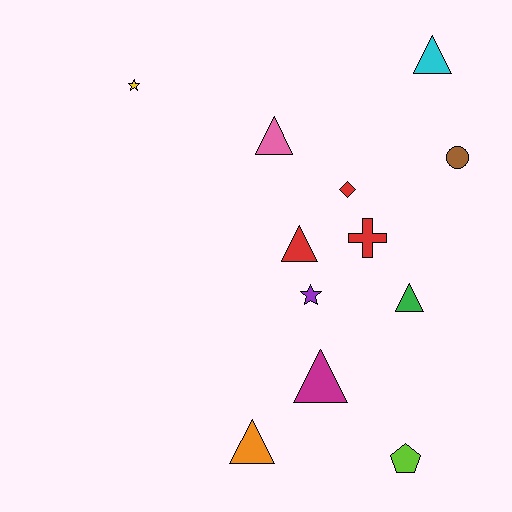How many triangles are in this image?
There are 6 triangles.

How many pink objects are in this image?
There is 1 pink object.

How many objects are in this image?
There are 12 objects.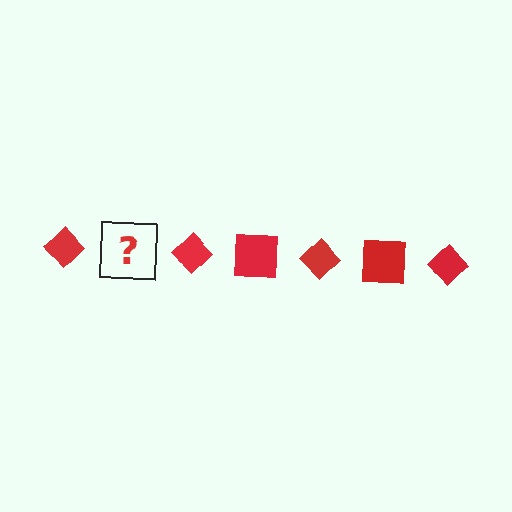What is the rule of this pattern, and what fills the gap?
The rule is that the pattern cycles through diamond, square shapes in red. The gap should be filled with a red square.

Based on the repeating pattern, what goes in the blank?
The blank should be a red square.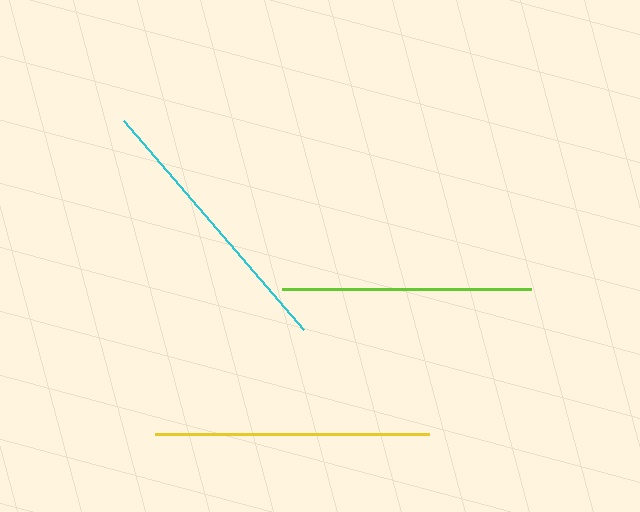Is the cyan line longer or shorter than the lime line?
The cyan line is longer than the lime line.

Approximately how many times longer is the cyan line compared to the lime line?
The cyan line is approximately 1.1 times the length of the lime line.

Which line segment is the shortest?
The lime line is the shortest at approximately 249 pixels.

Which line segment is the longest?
The cyan line is the longest at approximately 276 pixels.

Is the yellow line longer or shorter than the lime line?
The yellow line is longer than the lime line.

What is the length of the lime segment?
The lime segment is approximately 249 pixels long.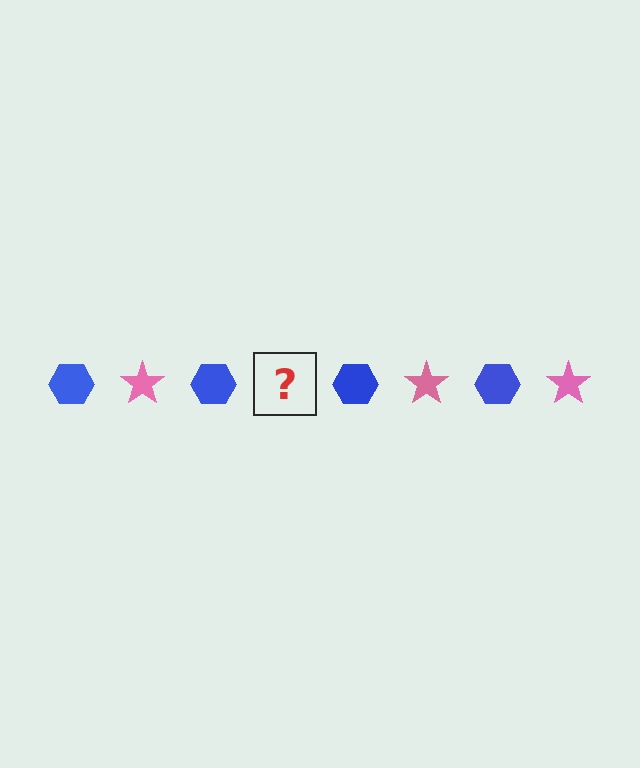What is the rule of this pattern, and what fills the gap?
The rule is that the pattern alternates between blue hexagon and pink star. The gap should be filled with a pink star.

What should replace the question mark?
The question mark should be replaced with a pink star.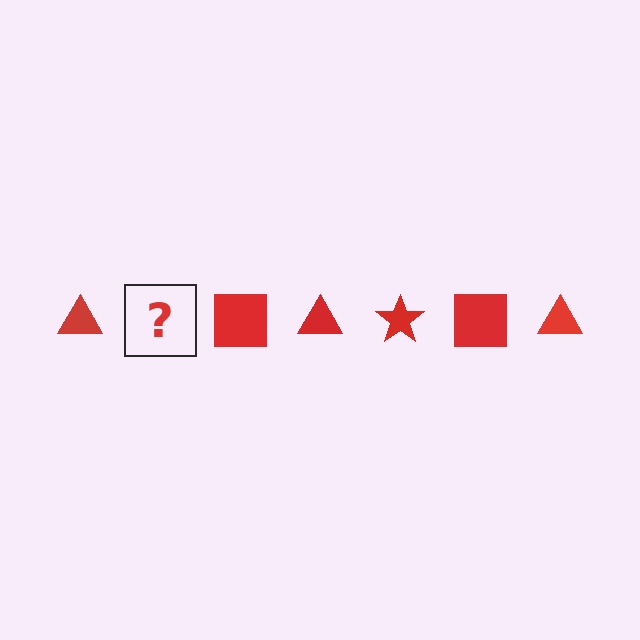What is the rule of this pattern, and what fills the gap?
The rule is that the pattern cycles through triangle, star, square shapes in red. The gap should be filled with a red star.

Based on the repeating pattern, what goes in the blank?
The blank should be a red star.